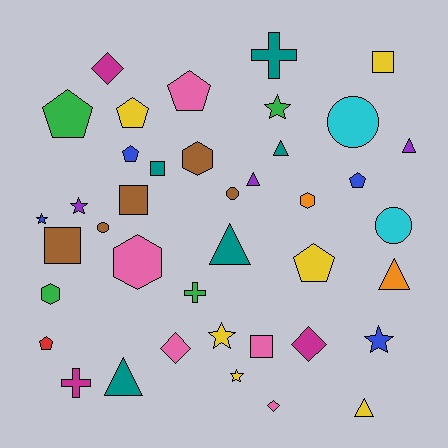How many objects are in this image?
There are 40 objects.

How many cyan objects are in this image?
There are 2 cyan objects.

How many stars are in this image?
There are 6 stars.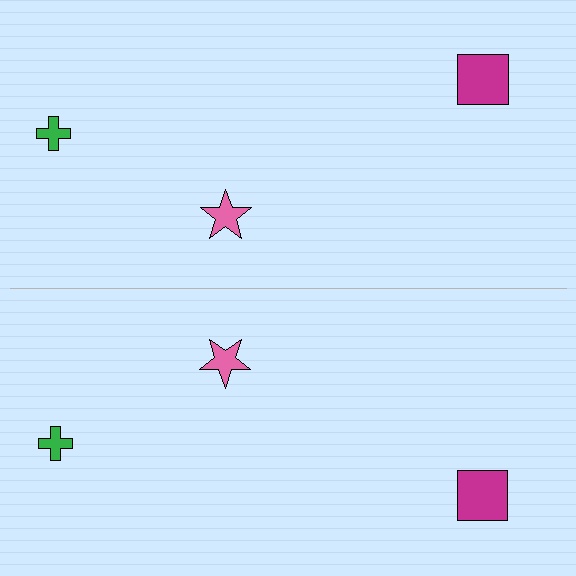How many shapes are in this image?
There are 6 shapes in this image.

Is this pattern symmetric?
Yes, this pattern has bilateral (reflection) symmetry.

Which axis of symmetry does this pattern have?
The pattern has a horizontal axis of symmetry running through the center of the image.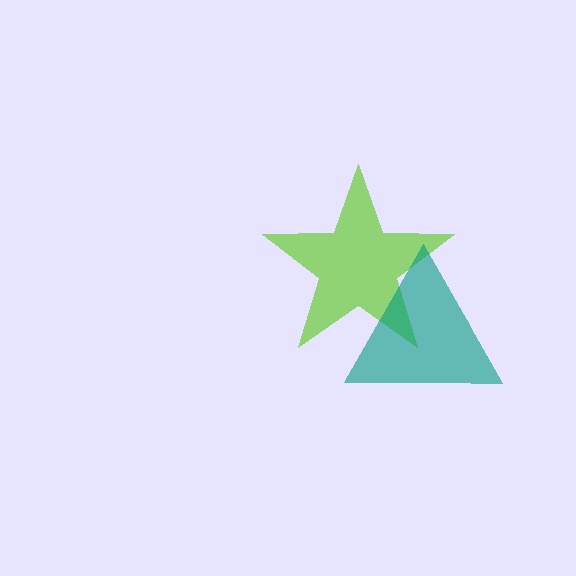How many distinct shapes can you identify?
There are 2 distinct shapes: a lime star, a teal triangle.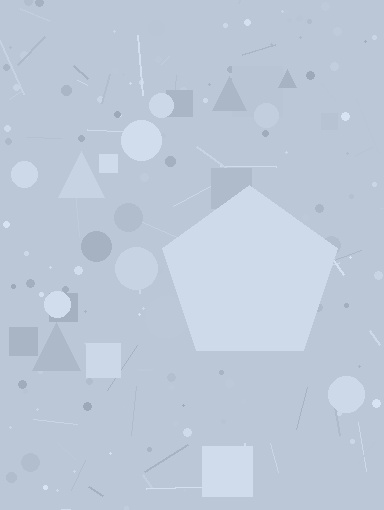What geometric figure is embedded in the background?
A pentagon is embedded in the background.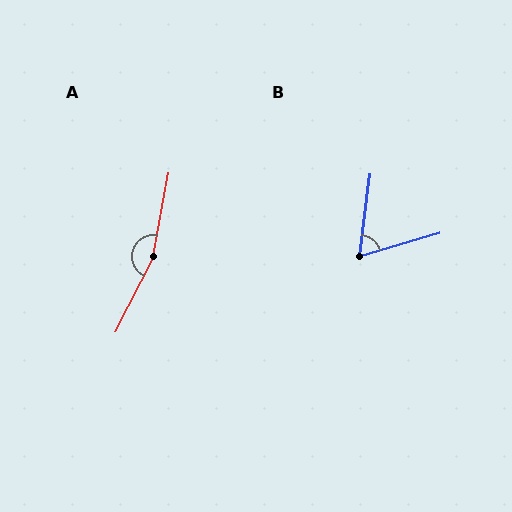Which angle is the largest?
A, at approximately 164 degrees.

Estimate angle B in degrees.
Approximately 67 degrees.